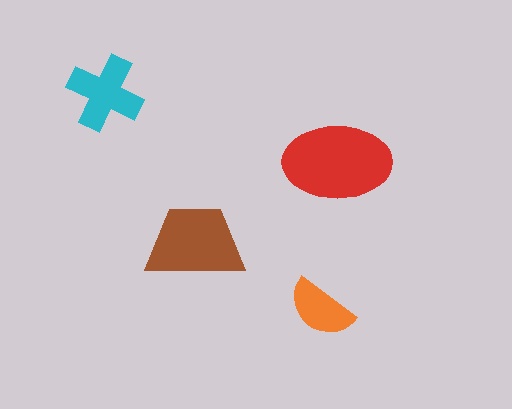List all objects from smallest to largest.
The orange semicircle, the cyan cross, the brown trapezoid, the red ellipse.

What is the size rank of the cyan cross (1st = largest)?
3rd.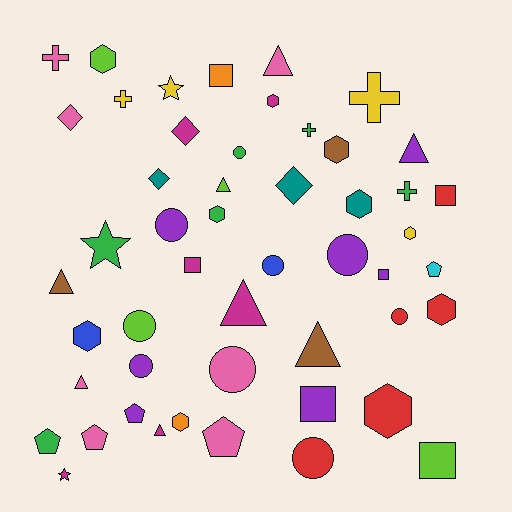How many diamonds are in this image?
There are 4 diamonds.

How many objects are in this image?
There are 50 objects.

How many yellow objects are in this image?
There are 4 yellow objects.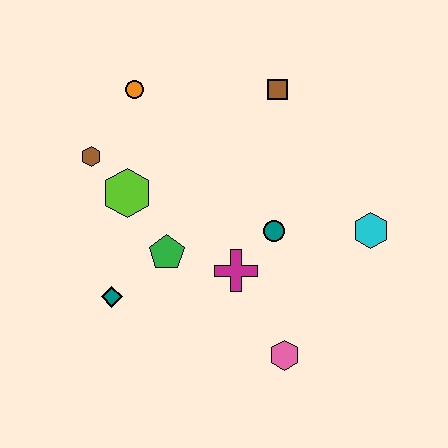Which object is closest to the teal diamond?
The green pentagon is closest to the teal diamond.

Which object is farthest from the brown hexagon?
The cyan hexagon is farthest from the brown hexagon.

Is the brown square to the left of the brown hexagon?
No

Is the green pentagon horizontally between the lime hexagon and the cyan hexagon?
Yes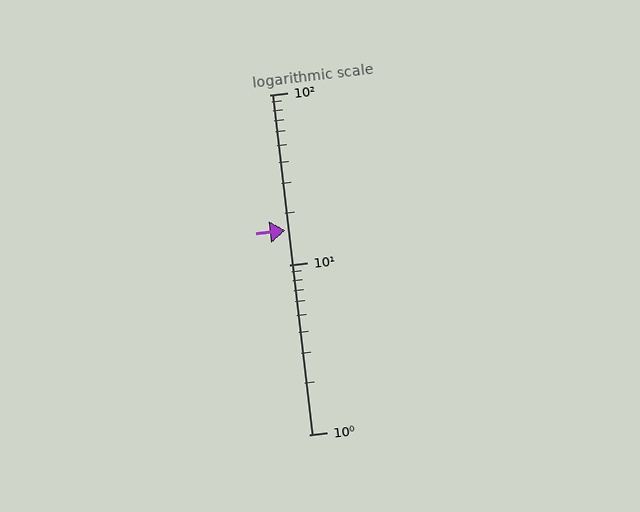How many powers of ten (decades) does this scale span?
The scale spans 2 decades, from 1 to 100.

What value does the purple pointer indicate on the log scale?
The pointer indicates approximately 16.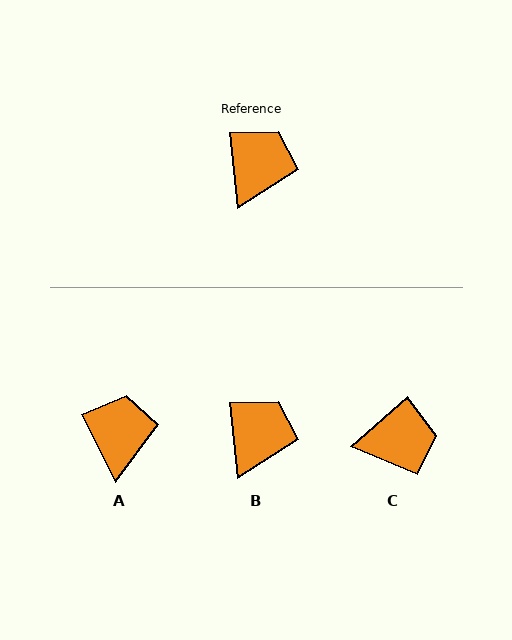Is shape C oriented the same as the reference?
No, it is off by about 55 degrees.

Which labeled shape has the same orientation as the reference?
B.